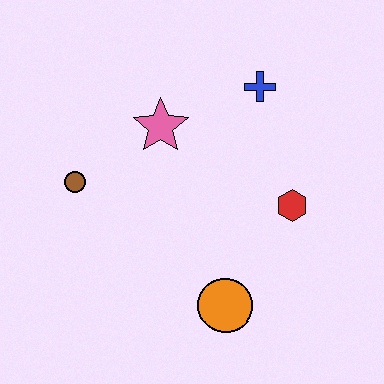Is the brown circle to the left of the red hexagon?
Yes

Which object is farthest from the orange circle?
The blue cross is farthest from the orange circle.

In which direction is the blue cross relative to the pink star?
The blue cross is to the right of the pink star.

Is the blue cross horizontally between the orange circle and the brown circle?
No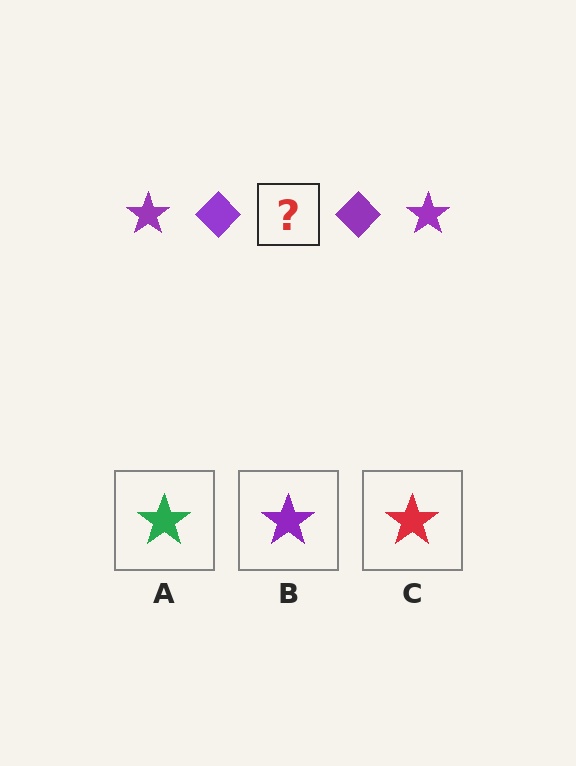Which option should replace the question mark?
Option B.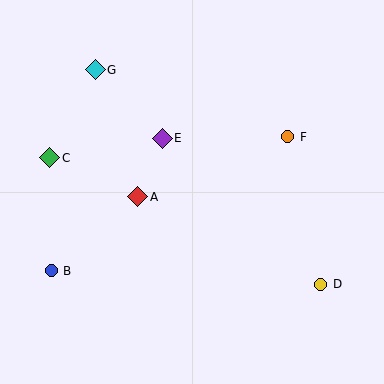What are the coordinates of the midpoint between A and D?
The midpoint between A and D is at (229, 241).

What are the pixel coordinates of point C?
Point C is at (50, 158).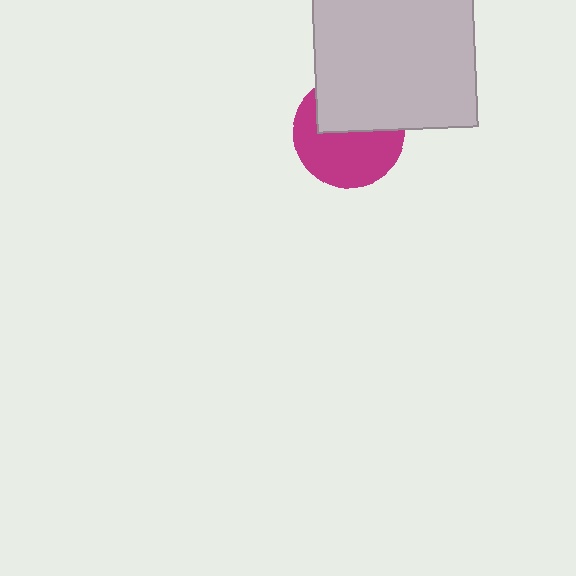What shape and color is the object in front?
The object in front is a light gray square.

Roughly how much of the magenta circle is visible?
About half of it is visible (roughly 57%).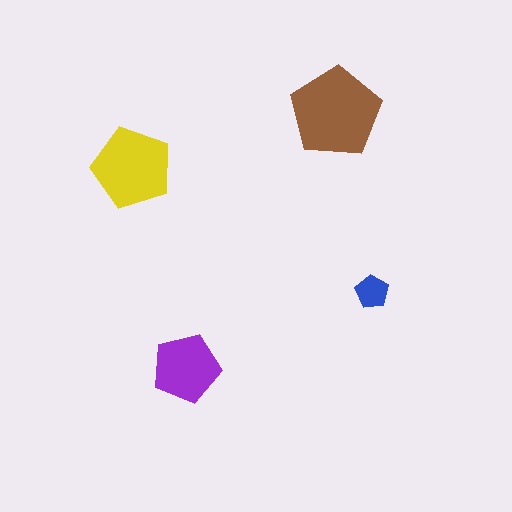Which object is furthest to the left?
The yellow pentagon is leftmost.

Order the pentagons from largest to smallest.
the brown one, the yellow one, the purple one, the blue one.